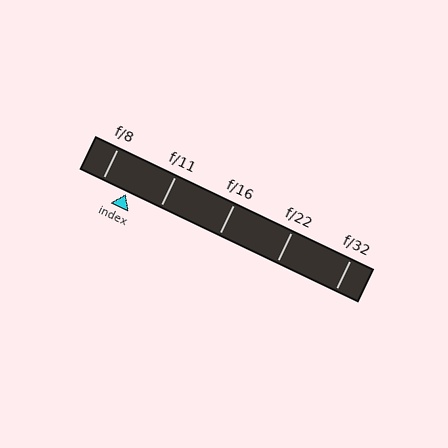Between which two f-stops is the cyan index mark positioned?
The index mark is between f/8 and f/11.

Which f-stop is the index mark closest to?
The index mark is closest to f/8.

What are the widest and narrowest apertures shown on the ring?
The widest aperture shown is f/8 and the narrowest is f/32.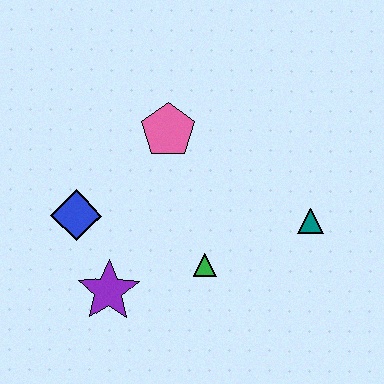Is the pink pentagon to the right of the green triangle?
No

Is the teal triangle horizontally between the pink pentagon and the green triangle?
No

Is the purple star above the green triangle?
No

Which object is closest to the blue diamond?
The purple star is closest to the blue diamond.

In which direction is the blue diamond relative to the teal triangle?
The blue diamond is to the left of the teal triangle.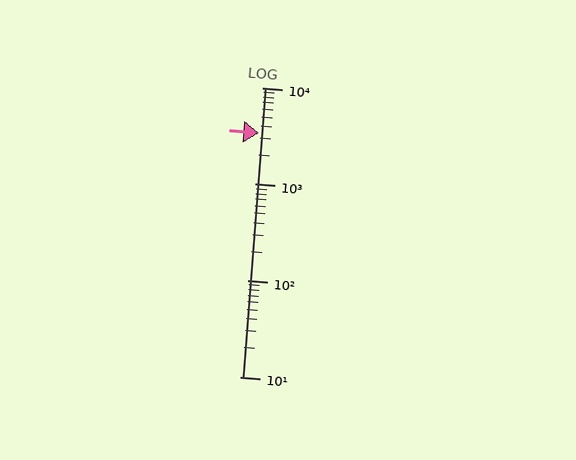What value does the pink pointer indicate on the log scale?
The pointer indicates approximately 3400.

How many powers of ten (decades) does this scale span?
The scale spans 3 decades, from 10 to 10000.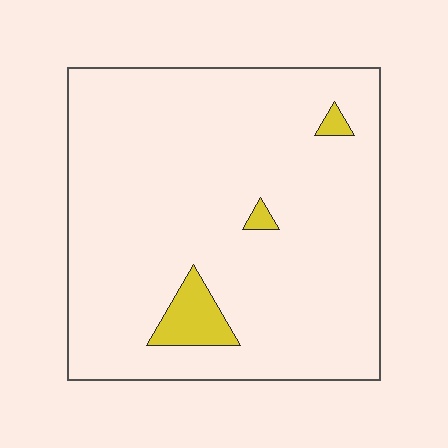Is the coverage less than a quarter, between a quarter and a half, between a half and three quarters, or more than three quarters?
Less than a quarter.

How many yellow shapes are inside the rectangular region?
3.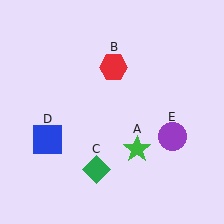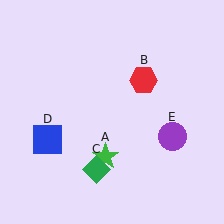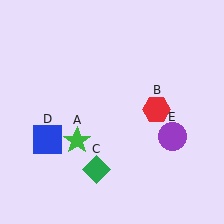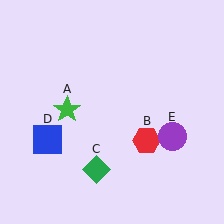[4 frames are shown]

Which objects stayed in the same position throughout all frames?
Green diamond (object C) and blue square (object D) and purple circle (object E) remained stationary.